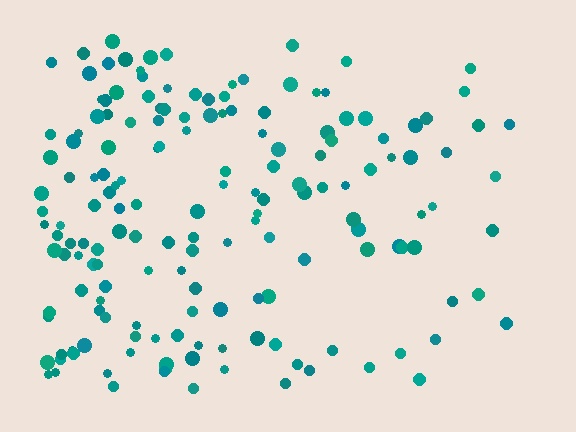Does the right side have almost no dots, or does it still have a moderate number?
Still a moderate number, just noticeably fewer than the left.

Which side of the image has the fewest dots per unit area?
The right.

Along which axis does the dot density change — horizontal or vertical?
Horizontal.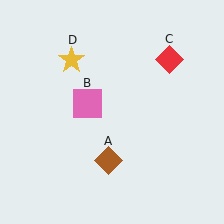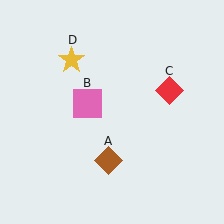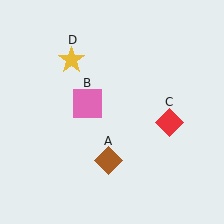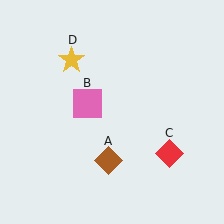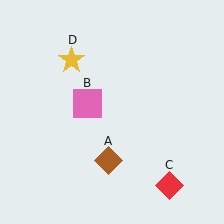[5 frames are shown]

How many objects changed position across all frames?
1 object changed position: red diamond (object C).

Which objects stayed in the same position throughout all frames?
Brown diamond (object A) and pink square (object B) and yellow star (object D) remained stationary.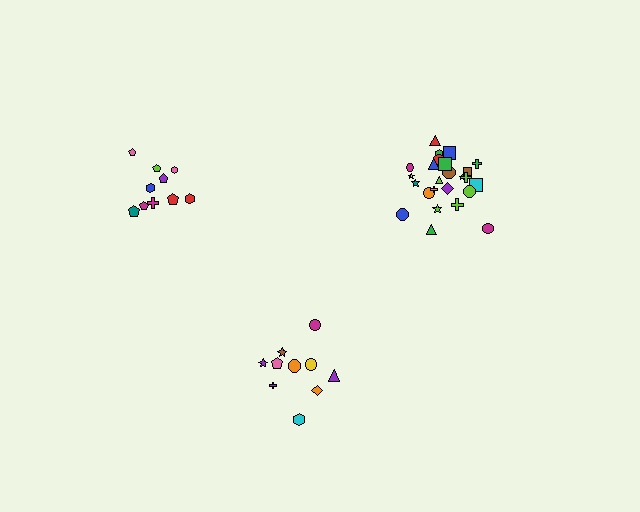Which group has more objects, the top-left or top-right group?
The top-right group.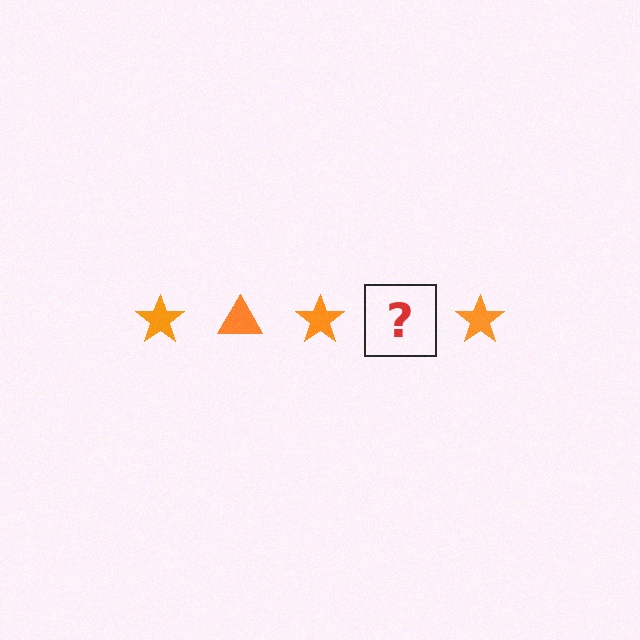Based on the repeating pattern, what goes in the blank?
The blank should be an orange triangle.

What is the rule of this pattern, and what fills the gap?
The rule is that the pattern cycles through star, triangle shapes in orange. The gap should be filled with an orange triangle.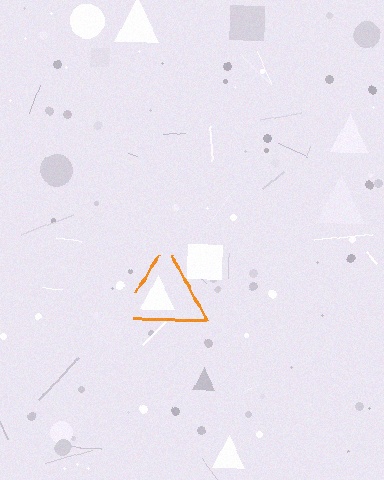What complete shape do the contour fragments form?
The contour fragments form a triangle.